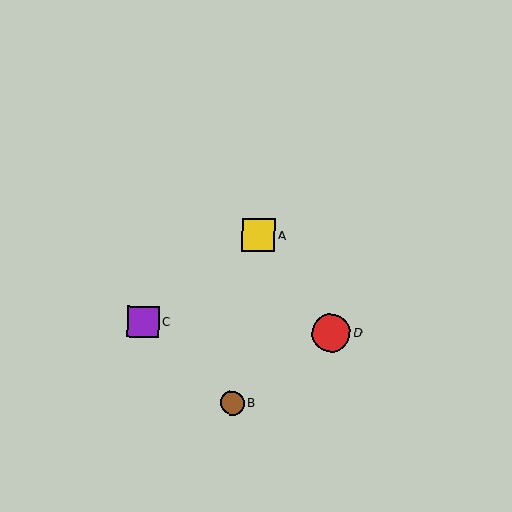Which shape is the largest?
The red circle (labeled D) is the largest.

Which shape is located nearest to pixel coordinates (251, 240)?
The yellow square (labeled A) at (259, 235) is nearest to that location.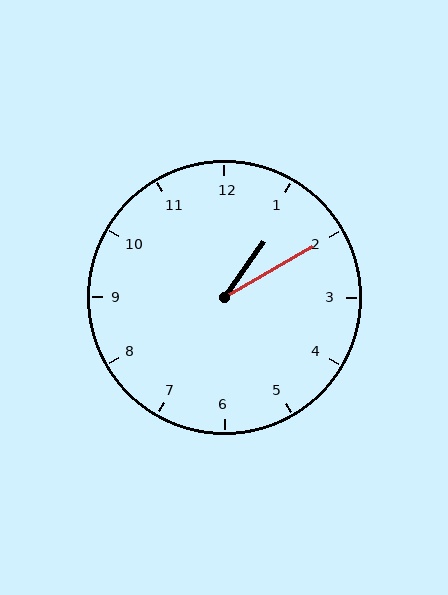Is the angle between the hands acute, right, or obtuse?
It is acute.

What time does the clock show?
1:10.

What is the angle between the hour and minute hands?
Approximately 25 degrees.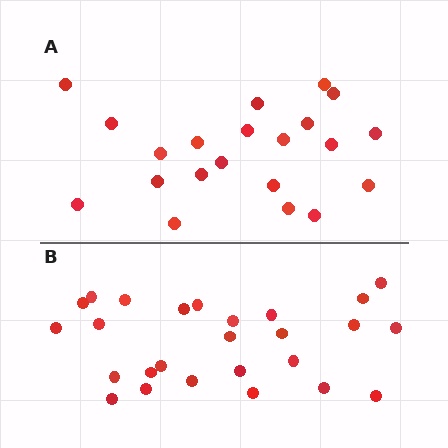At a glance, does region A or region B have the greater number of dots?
Region B (the bottom region) has more dots.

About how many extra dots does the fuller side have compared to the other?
Region B has about 5 more dots than region A.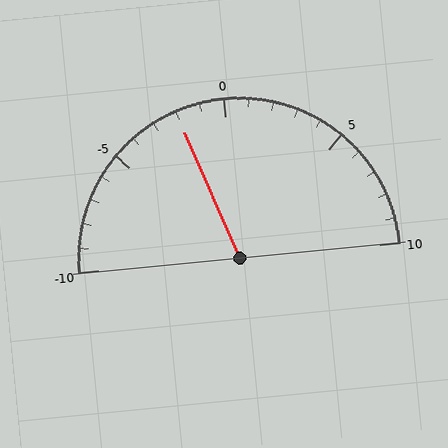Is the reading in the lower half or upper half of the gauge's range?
The reading is in the lower half of the range (-10 to 10).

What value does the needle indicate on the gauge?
The needle indicates approximately -2.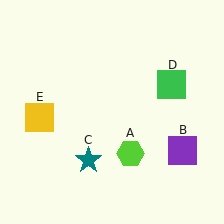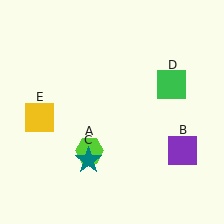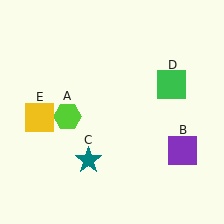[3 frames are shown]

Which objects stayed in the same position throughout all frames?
Purple square (object B) and teal star (object C) and green square (object D) and yellow square (object E) remained stationary.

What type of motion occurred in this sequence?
The lime hexagon (object A) rotated clockwise around the center of the scene.